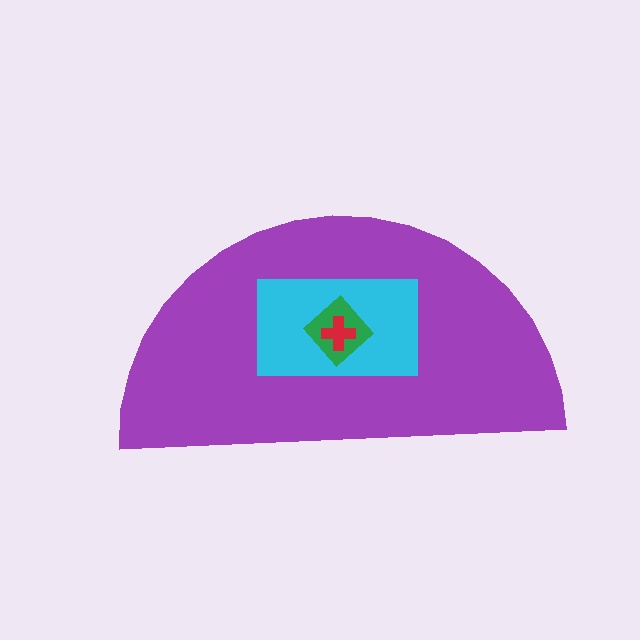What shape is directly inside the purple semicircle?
The cyan rectangle.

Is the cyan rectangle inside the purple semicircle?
Yes.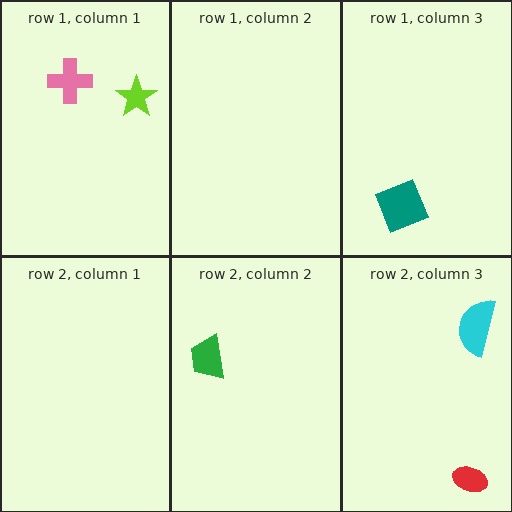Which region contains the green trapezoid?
The row 2, column 2 region.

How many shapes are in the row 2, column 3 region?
2.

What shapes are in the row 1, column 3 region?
The teal diamond.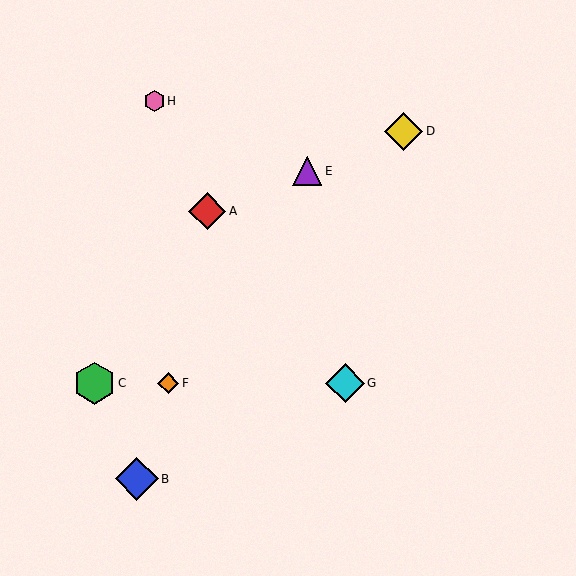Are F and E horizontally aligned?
No, F is at y≈383 and E is at y≈171.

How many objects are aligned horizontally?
3 objects (C, F, G) are aligned horizontally.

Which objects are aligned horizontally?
Objects C, F, G are aligned horizontally.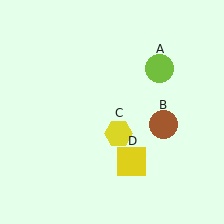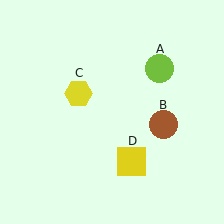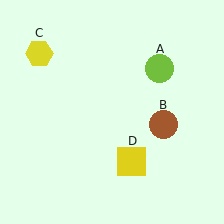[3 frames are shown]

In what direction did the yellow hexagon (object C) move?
The yellow hexagon (object C) moved up and to the left.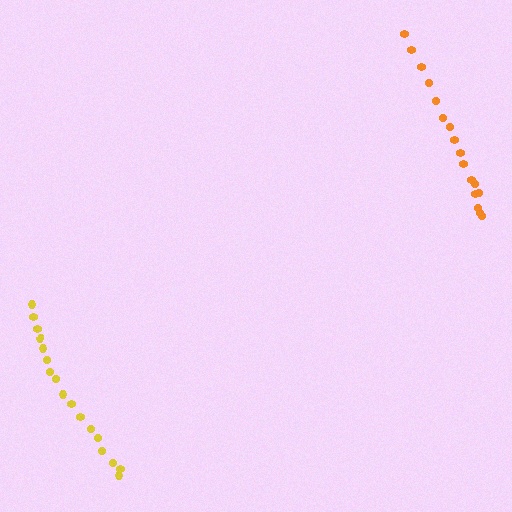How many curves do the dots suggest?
There are 2 distinct paths.